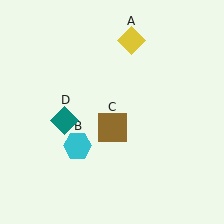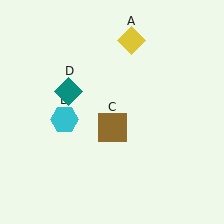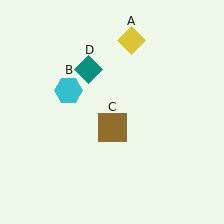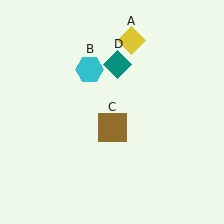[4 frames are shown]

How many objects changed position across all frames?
2 objects changed position: cyan hexagon (object B), teal diamond (object D).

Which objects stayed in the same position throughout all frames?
Yellow diamond (object A) and brown square (object C) remained stationary.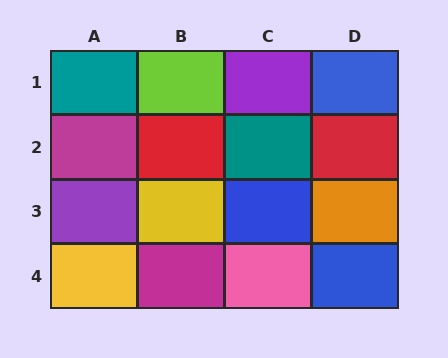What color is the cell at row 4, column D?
Blue.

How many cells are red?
2 cells are red.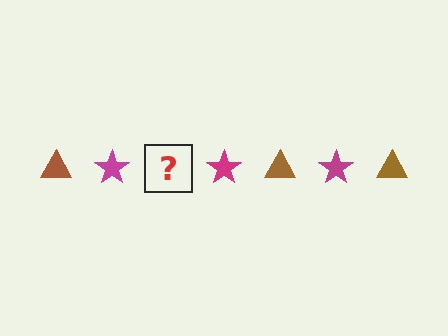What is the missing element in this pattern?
The missing element is a brown triangle.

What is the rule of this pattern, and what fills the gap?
The rule is that the pattern alternates between brown triangle and magenta star. The gap should be filled with a brown triangle.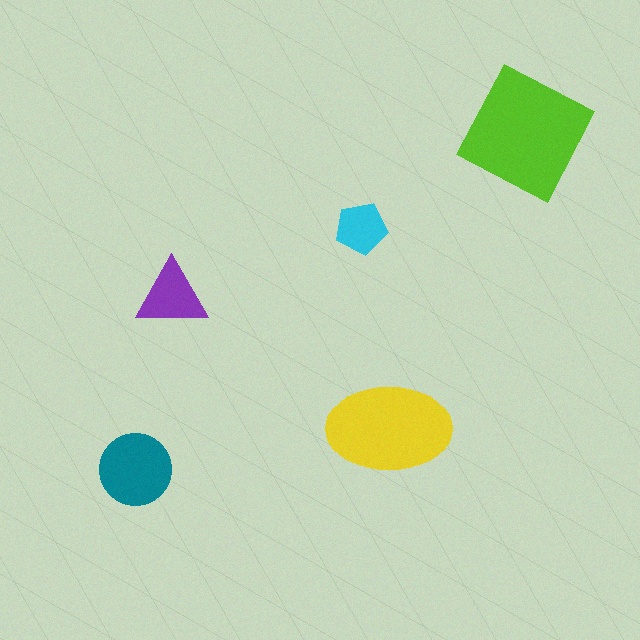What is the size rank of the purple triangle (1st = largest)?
4th.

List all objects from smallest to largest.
The cyan pentagon, the purple triangle, the teal circle, the yellow ellipse, the lime square.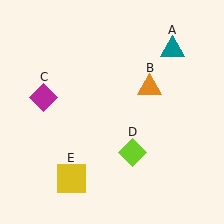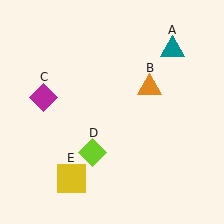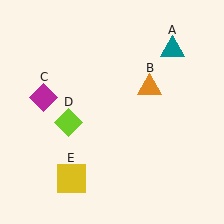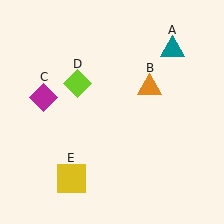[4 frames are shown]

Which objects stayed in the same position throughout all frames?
Teal triangle (object A) and orange triangle (object B) and magenta diamond (object C) and yellow square (object E) remained stationary.